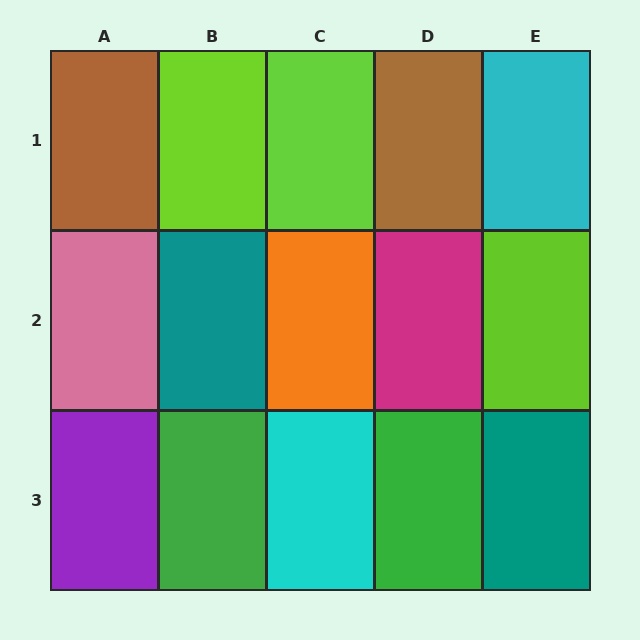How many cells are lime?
3 cells are lime.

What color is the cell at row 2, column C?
Orange.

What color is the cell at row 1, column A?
Brown.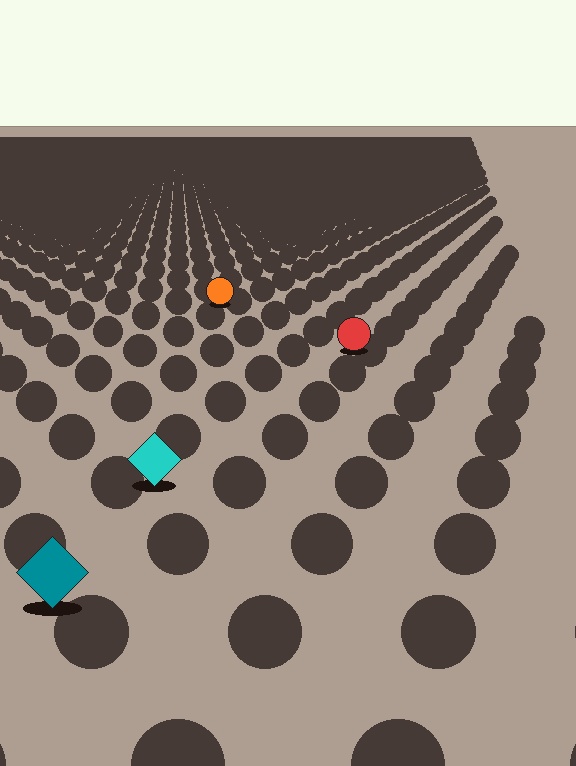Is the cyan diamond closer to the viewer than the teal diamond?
No. The teal diamond is closer — you can tell from the texture gradient: the ground texture is coarser near it.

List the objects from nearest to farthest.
From nearest to farthest: the teal diamond, the cyan diamond, the red circle, the orange circle.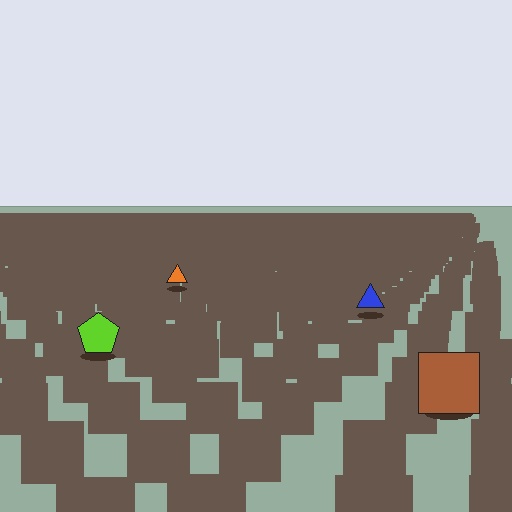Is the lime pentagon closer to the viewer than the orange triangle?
Yes. The lime pentagon is closer — you can tell from the texture gradient: the ground texture is coarser near it.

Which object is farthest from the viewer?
The orange triangle is farthest from the viewer. It appears smaller and the ground texture around it is denser.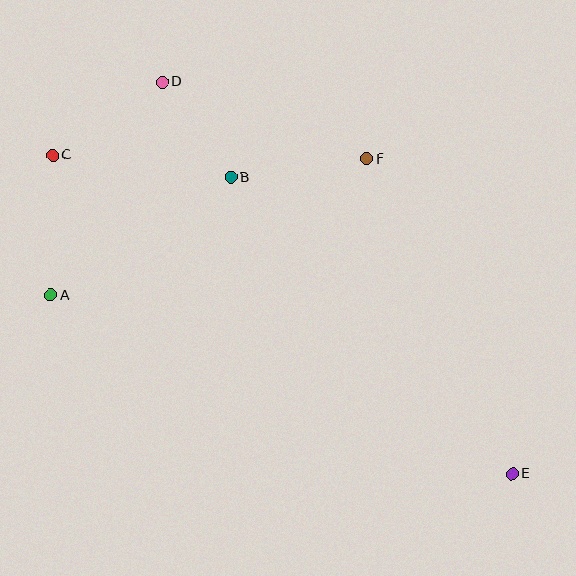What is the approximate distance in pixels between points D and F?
The distance between D and F is approximately 218 pixels.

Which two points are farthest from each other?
Points C and E are farthest from each other.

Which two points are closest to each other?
Points B and D are closest to each other.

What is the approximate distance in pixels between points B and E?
The distance between B and E is approximately 408 pixels.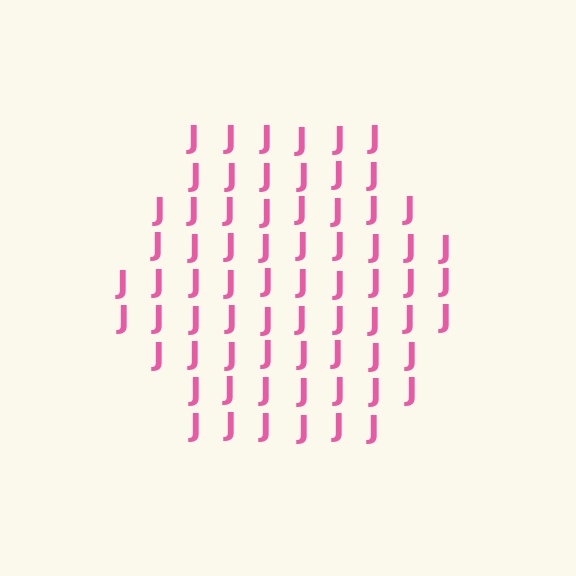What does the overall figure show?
The overall figure shows a hexagon.